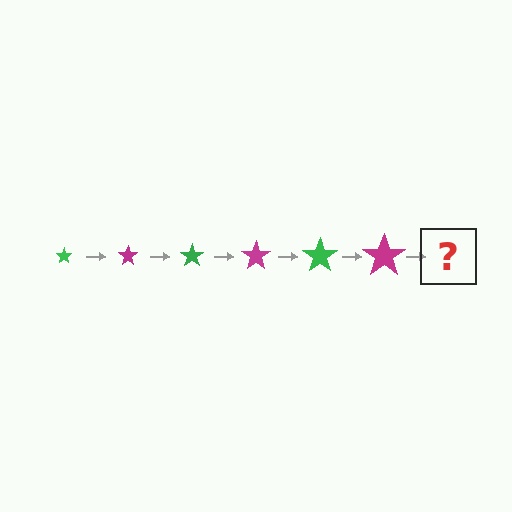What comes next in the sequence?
The next element should be a green star, larger than the previous one.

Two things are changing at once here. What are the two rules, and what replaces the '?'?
The two rules are that the star grows larger each step and the color cycles through green and magenta. The '?' should be a green star, larger than the previous one.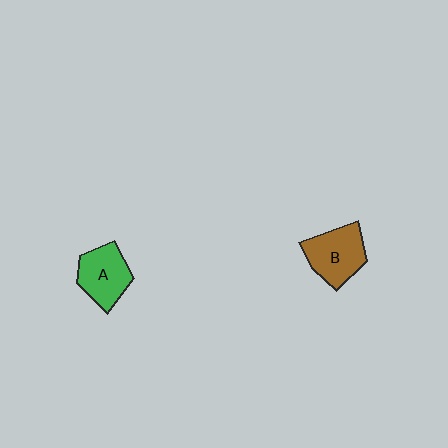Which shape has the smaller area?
Shape A (green).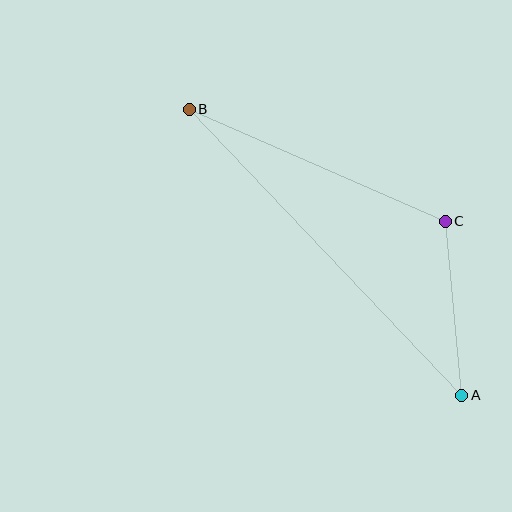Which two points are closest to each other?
Points A and C are closest to each other.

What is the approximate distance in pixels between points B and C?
The distance between B and C is approximately 280 pixels.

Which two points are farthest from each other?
Points A and B are farthest from each other.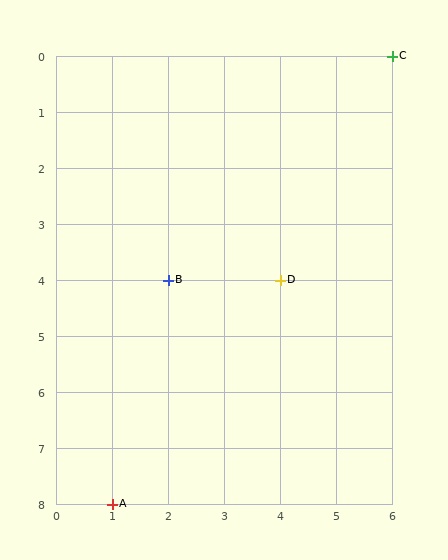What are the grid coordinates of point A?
Point A is at grid coordinates (1, 8).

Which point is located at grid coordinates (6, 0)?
Point C is at (6, 0).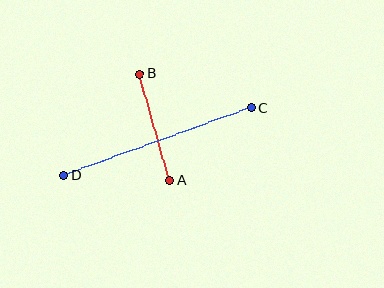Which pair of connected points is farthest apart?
Points C and D are farthest apart.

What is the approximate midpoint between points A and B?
The midpoint is at approximately (155, 127) pixels.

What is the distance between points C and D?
The distance is approximately 199 pixels.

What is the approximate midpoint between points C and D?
The midpoint is at approximately (157, 142) pixels.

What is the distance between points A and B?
The distance is approximately 111 pixels.